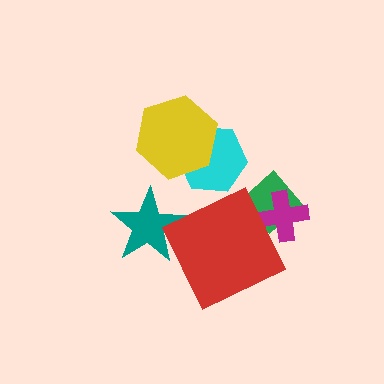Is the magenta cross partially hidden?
No, no other shape covers it.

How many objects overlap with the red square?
1 object overlaps with the red square.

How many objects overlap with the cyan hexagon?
1 object overlaps with the cyan hexagon.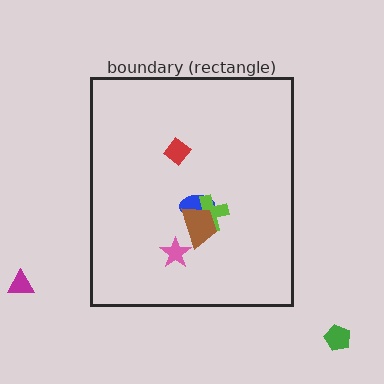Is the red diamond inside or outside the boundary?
Inside.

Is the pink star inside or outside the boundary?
Inside.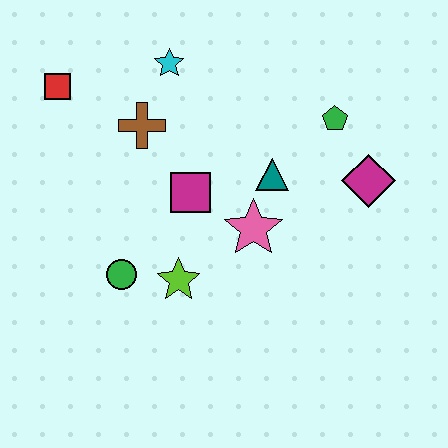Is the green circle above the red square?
No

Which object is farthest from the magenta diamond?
The red square is farthest from the magenta diamond.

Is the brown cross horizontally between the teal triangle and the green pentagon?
No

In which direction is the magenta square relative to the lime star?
The magenta square is above the lime star.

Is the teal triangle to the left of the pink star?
No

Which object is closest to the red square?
The brown cross is closest to the red square.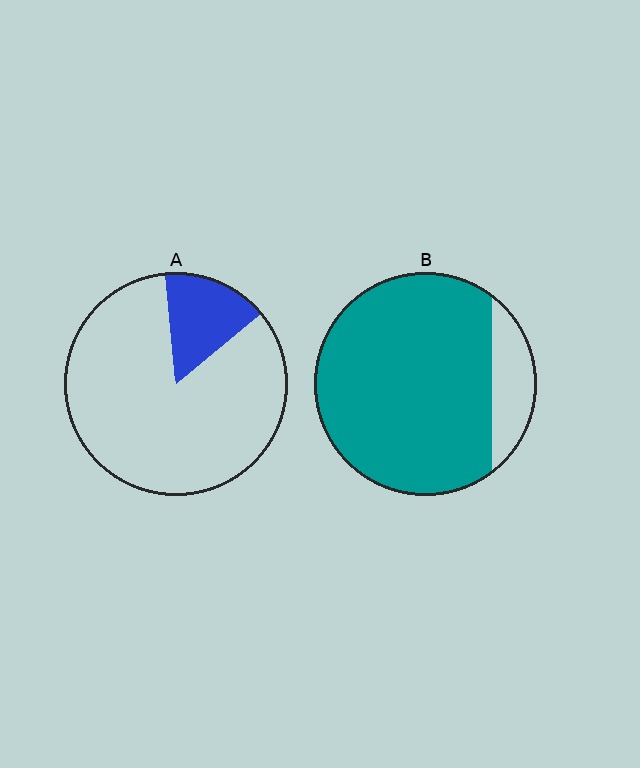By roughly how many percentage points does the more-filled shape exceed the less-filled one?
By roughly 70 percentage points (B over A).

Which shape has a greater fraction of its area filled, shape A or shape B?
Shape B.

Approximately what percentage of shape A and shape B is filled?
A is approximately 15% and B is approximately 85%.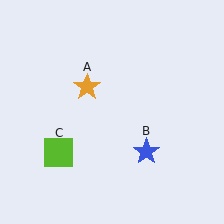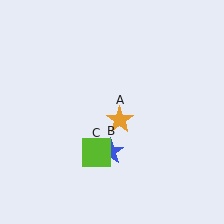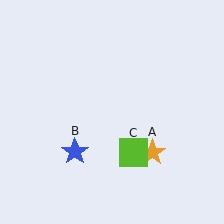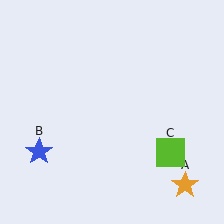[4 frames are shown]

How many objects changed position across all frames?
3 objects changed position: orange star (object A), blue star (object B), lime square (object C).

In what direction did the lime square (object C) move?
The lime square (object C) moved right.